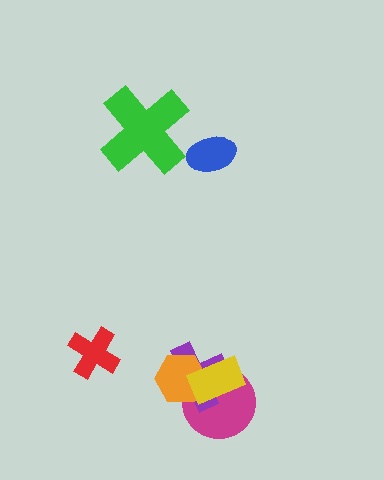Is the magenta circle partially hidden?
Yes, it is partially covered by another shape.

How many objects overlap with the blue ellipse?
0 objects overlap with the blue ellipse.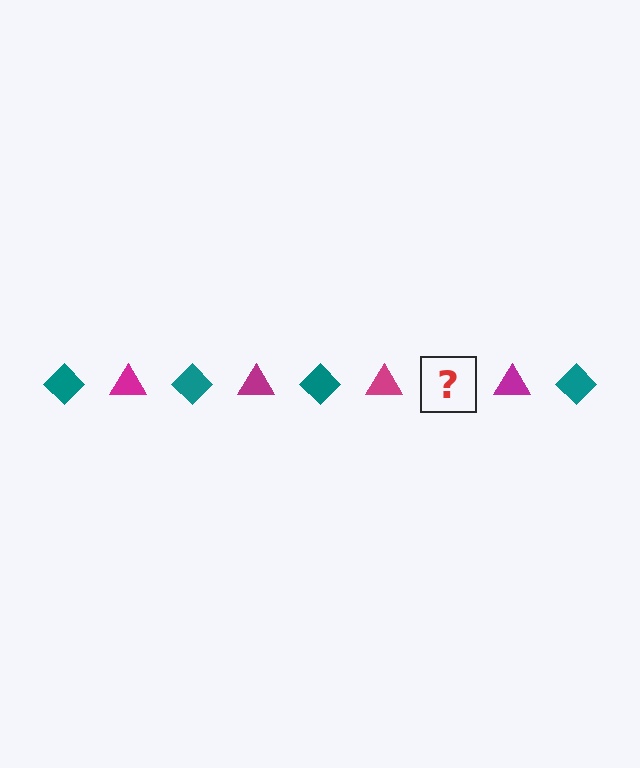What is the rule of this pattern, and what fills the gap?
The rule is that the pattern alternates between teal diamond and magenta triangle. The gap should be filled with a teal diamond.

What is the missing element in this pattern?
The missing element is a teal diamond.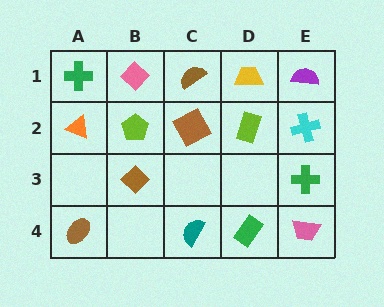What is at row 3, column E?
A green cross.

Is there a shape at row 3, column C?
No, that cell is empty.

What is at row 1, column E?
A purple semicircle.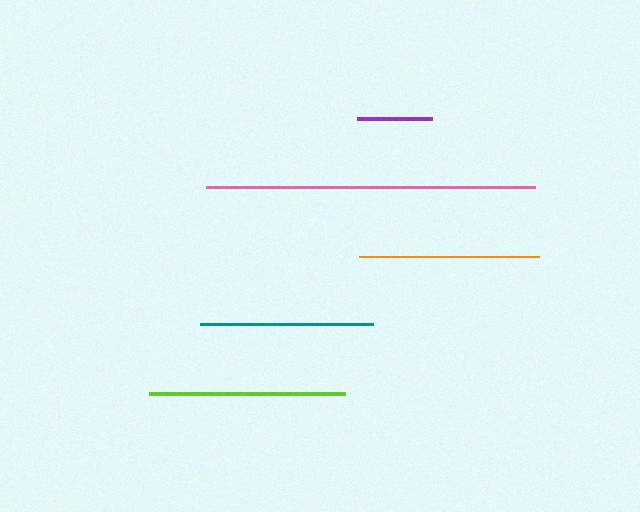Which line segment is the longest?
The pink line is the longest at approximately 329 pixels.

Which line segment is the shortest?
The purple line is the shortest at approximately 74 pixels.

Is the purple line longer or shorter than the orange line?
The orange line is longer than the purple line.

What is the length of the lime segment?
The lime segment is approximately 196 pixels long.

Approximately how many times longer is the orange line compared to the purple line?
The orange line is approximately 2.4 times the length of the purple line.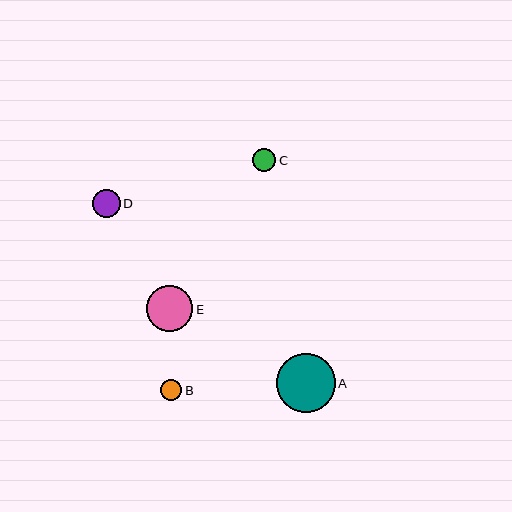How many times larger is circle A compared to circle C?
Circle A is approximately 2.6 times the size of circle C.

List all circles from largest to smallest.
From largest to smallest: A, E, D, C, B.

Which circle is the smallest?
Circle B is the smallest with a size of approximately 21 pixels.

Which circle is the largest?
Circle A is the largest with a size of approximately 59 pixels.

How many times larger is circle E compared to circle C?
Circle E is approximately 2.0 times the size of circle C.